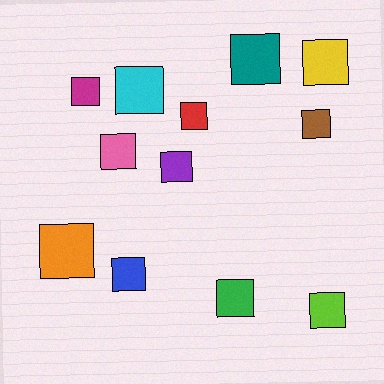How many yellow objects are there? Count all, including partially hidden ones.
There is 1 yellow object.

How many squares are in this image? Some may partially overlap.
There are 12 squares.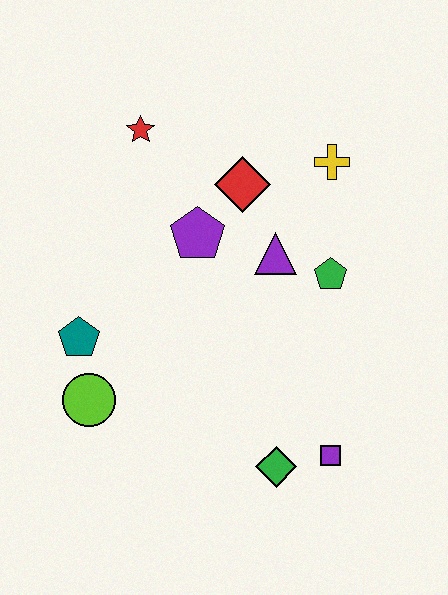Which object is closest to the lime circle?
The teal pentagon is closest to the lime circle.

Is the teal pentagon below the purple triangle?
Yes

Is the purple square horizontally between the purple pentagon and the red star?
No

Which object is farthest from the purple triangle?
The lime circle is farthest from the purple triangle.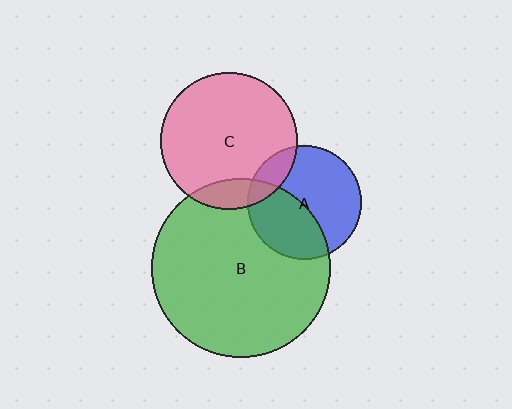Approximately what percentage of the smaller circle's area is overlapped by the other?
Approximately 40%.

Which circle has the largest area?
Circle B (green).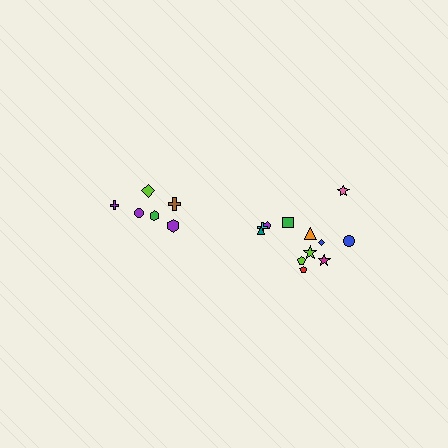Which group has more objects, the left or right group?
The right group.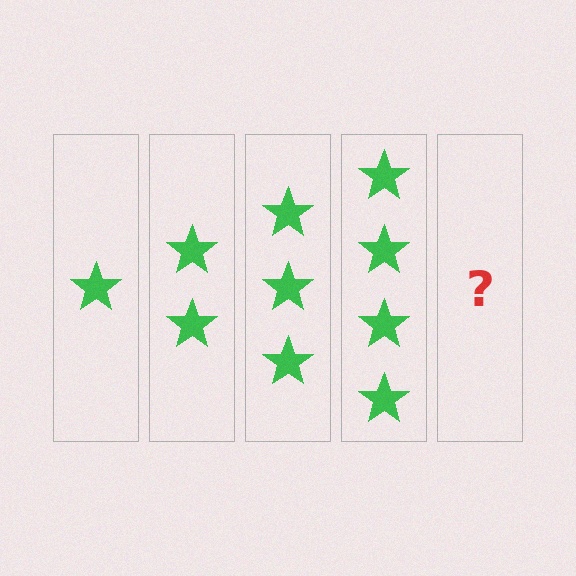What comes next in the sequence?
The next element should be 5 stars.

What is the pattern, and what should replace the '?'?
The pattern is that each step adds one more star. The '?' should be 5 stars.